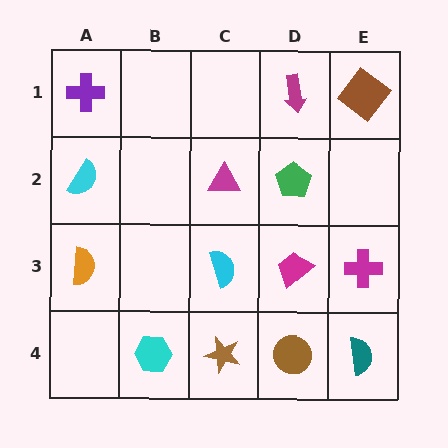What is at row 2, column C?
A magenta triangle.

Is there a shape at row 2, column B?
No, that cell is empty.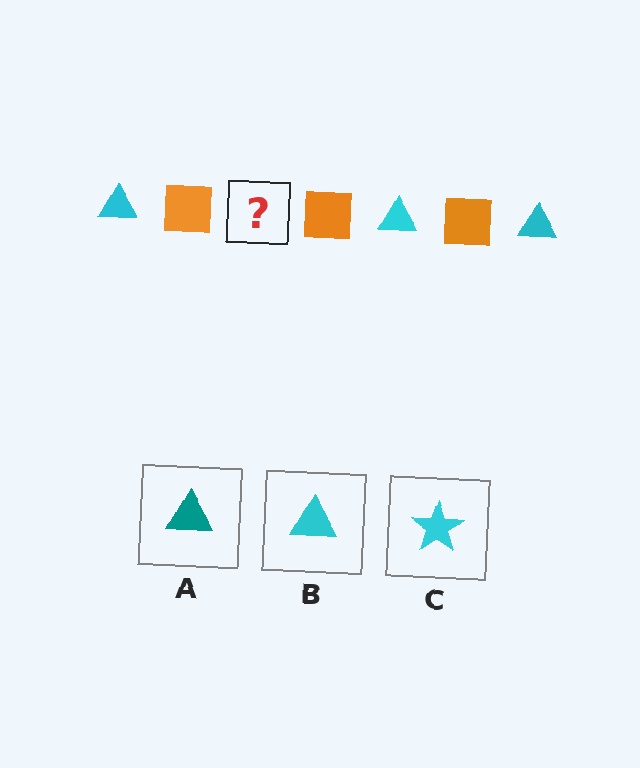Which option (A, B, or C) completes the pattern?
B.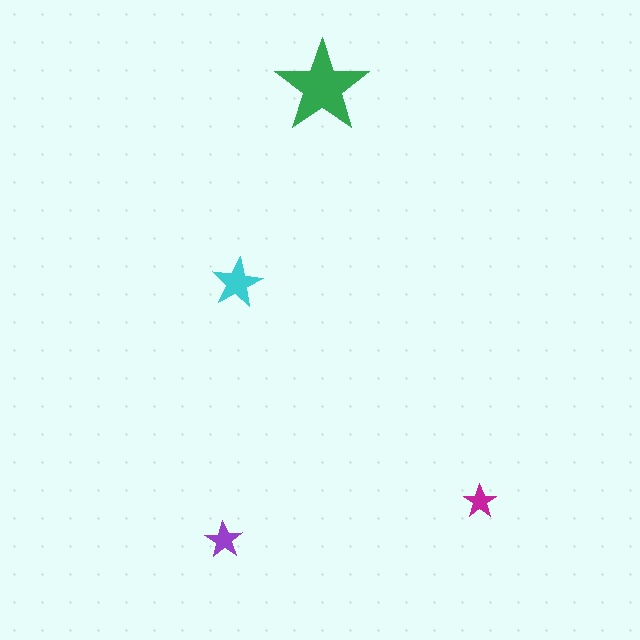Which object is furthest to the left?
The purple star is leftmost.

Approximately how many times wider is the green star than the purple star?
About 2.5 times wider.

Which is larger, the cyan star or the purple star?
The cyan one.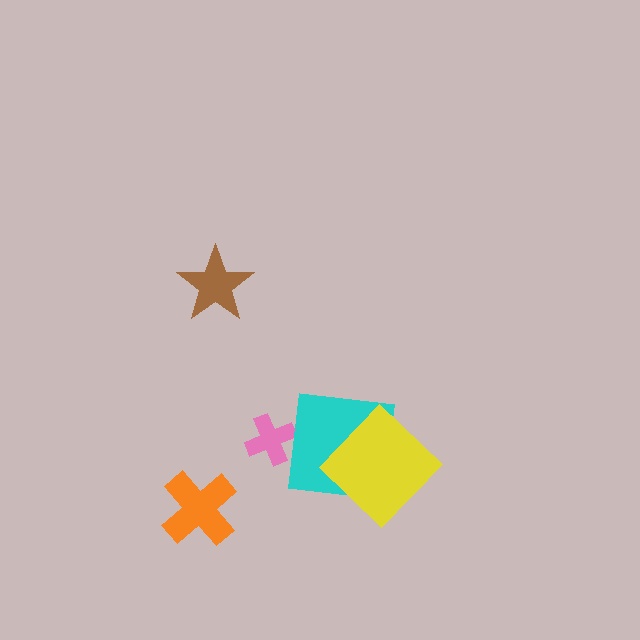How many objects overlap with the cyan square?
1 object overlaps with the cyan square.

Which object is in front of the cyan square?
The yellow diamond is in front of the cyan square.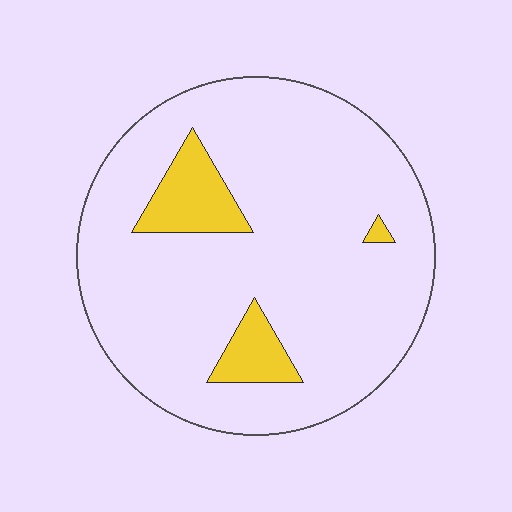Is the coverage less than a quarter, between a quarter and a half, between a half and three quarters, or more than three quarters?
Less than a quarter.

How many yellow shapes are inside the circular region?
3.